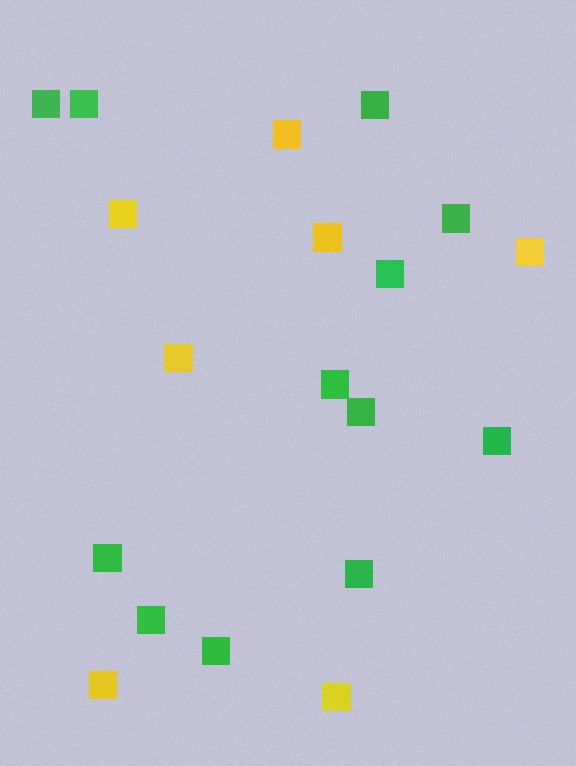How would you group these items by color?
There are 2 groups: one group of yellow squares (7) and one group of green squares (12).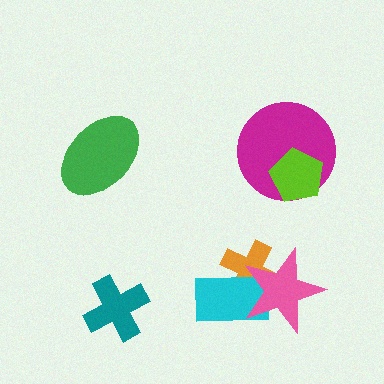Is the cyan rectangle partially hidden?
Yes, it is partially covered by another shape.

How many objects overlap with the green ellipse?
0 objects overlap with the green ellipse.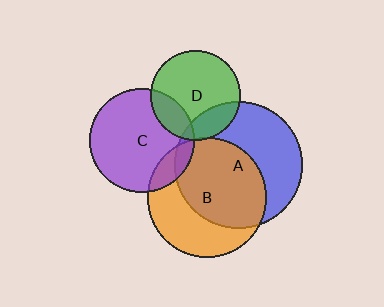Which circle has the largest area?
Circle A (blue).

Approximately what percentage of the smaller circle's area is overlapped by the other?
Approximately 20%.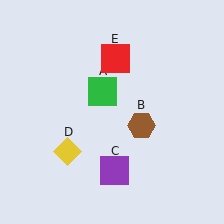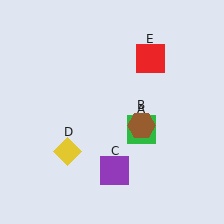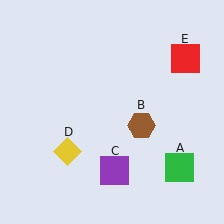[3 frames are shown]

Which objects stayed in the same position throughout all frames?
Brown hexagon (object B) and purple square (object C) and yellow diamond (object D) remained stationary.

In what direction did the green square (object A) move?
The green square (object A) moved down and to the right.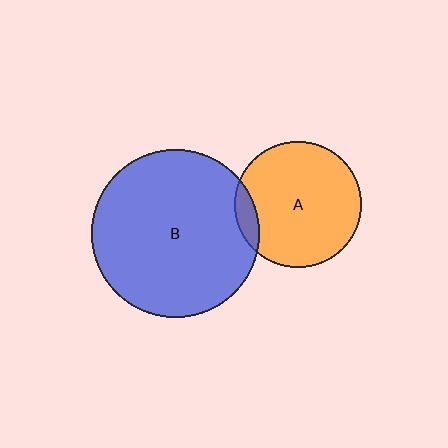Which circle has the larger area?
Circle B (blue).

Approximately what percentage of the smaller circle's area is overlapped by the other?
Approximately 10%.